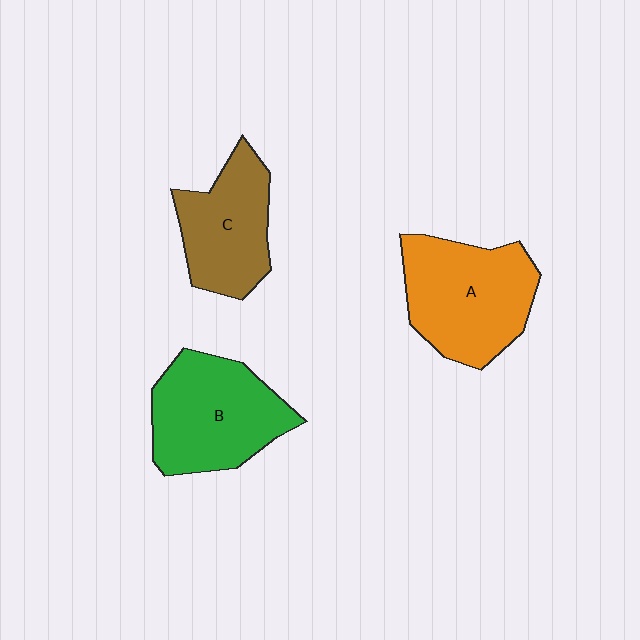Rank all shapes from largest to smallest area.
From largest to smallest: A (orange), B (green), C (brown).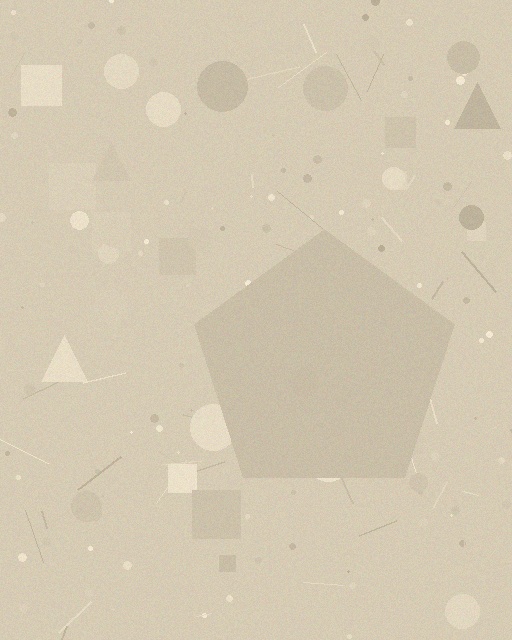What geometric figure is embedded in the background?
A pentagon is embedded in the background.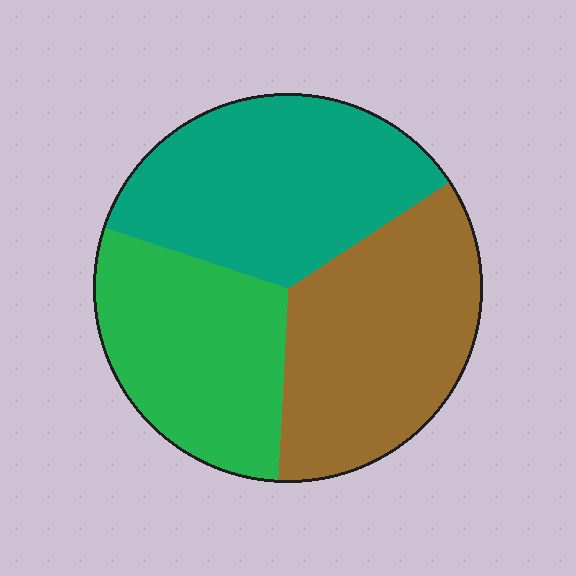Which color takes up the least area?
Green, at roughly 30%.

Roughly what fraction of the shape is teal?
Teal covers 36% of the shape.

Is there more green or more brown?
Brown.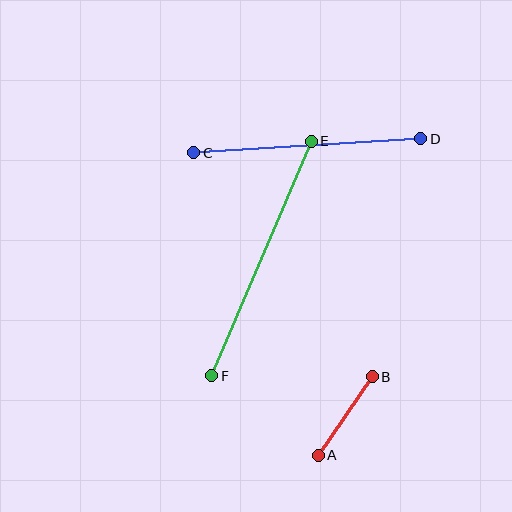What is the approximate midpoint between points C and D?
The midpoint is at approximately (307, 146) pixels.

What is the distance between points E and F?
The distance is approximately 255 pixels.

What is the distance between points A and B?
The distance is approximately 95 pixels.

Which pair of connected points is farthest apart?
Points E and F are farthest apart.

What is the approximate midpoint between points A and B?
The midpoint is at approximately (345, 416) pixels.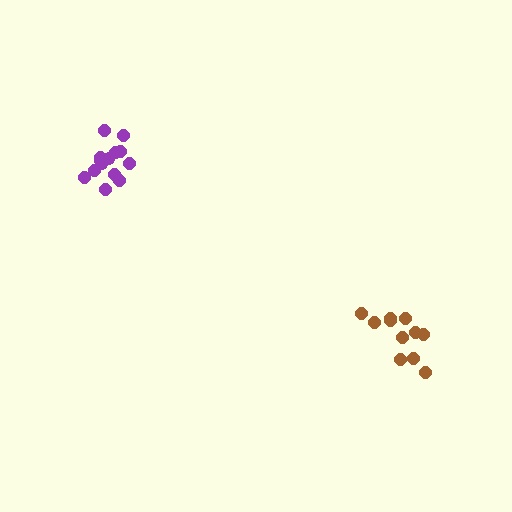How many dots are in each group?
Group 1: 11 dots, Group 2: 14 dots (25 total).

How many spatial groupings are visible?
There are 2 spatial groupings.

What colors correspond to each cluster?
The clusters are colored: brown, purple.